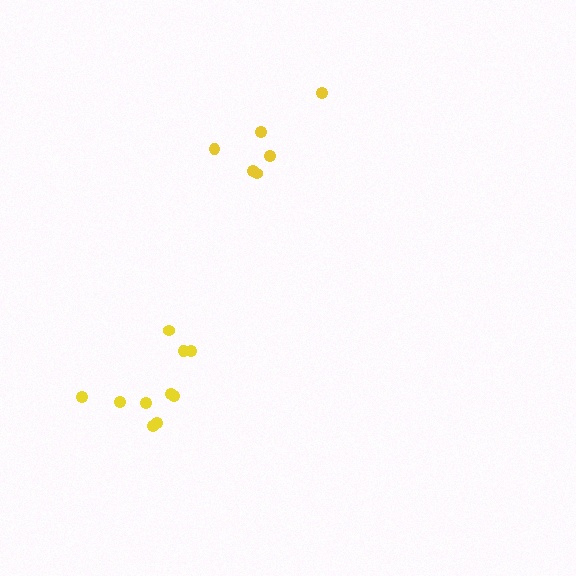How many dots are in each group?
Group 1: 6 dots, Group 2: 10 dots (16 total).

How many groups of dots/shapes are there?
There are 2 groups.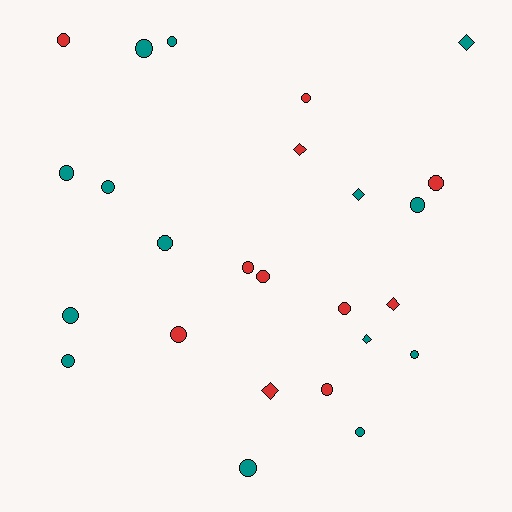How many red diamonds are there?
There are 3 red diamonds.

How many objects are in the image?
There are 25 objects.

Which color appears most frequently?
Teal, with 14 objects.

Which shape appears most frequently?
Circle, with 19 objects.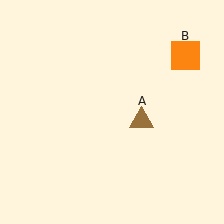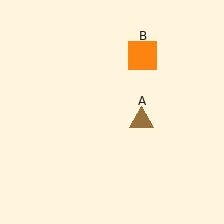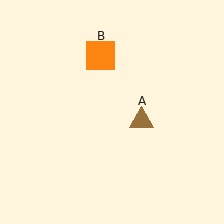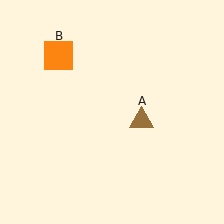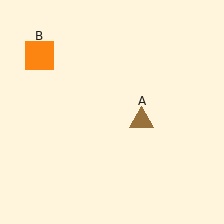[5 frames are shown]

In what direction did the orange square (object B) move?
The orange square (object B) moved left.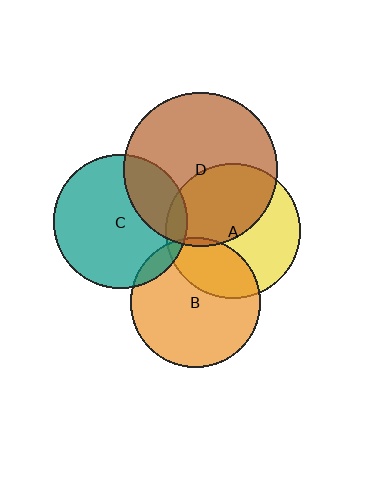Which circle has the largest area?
Circle D (brown).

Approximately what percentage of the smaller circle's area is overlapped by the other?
Approximately 45%.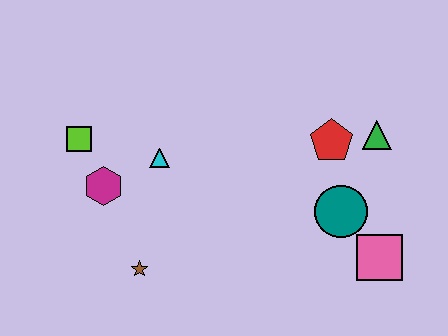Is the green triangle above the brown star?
Yes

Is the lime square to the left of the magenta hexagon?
Yes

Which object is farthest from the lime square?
The pink square is farthest from the lime square.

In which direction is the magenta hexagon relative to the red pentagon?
The magenta hexagon is to the left of the red pentagon.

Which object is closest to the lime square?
The magenta hexagon is closest to the lime square.